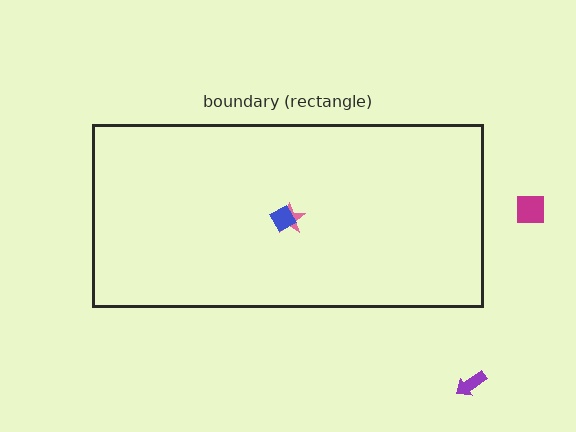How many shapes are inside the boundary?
2 inside, 2 outside.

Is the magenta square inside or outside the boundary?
Outside.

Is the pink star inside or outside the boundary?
Inside.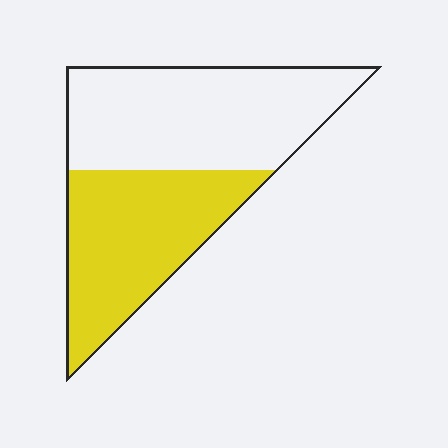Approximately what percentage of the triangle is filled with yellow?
Approximately 45%.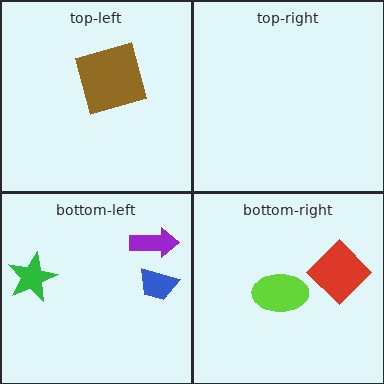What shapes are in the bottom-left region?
The purple arrow, the blue trapezoid, the green star.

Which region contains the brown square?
The top-left region.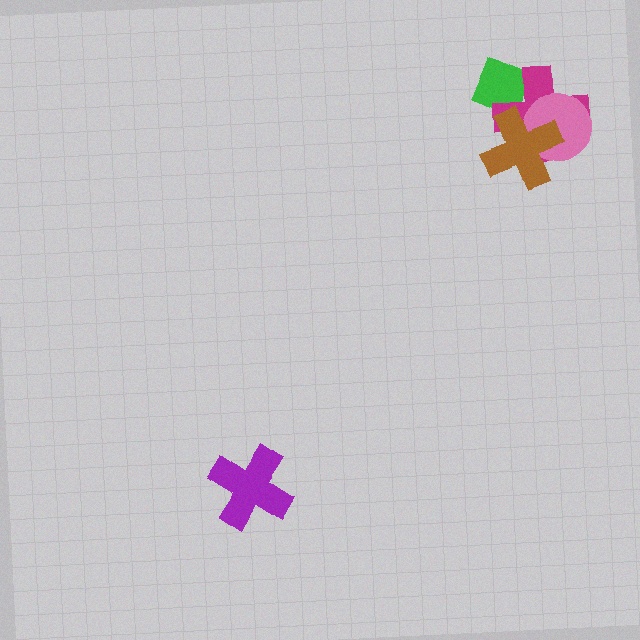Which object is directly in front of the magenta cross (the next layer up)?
The pink circle is directly in front of the magenta cross.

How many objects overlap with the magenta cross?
3 objects overlap with the magenta cross.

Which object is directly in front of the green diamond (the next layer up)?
The magenta cross is directly in front of the green diamond.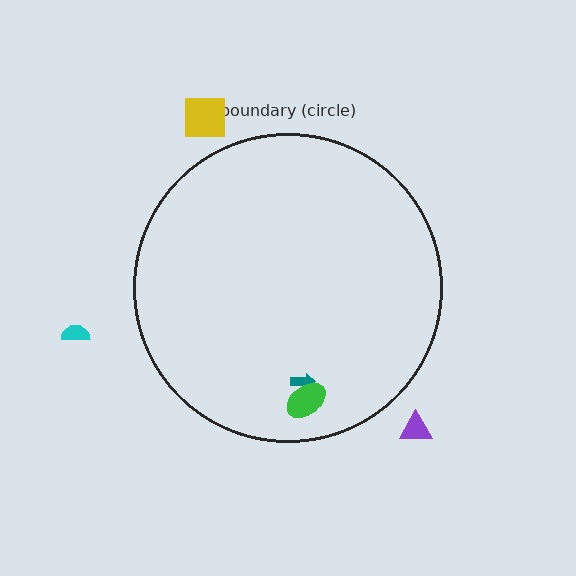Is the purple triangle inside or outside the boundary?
Outside.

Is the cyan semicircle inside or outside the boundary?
Outside.